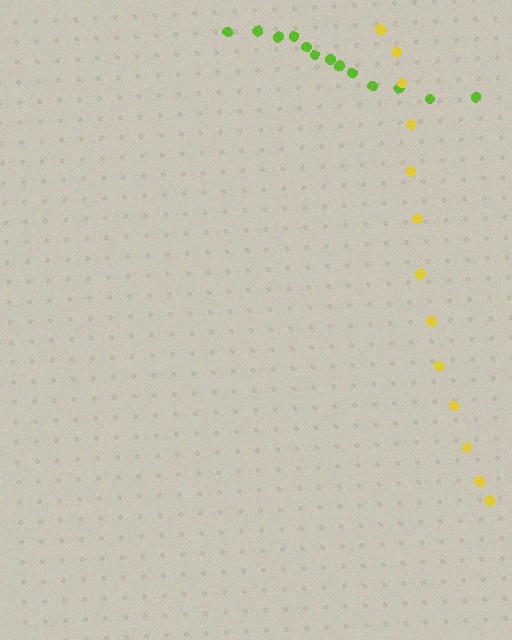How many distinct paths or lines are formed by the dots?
There are 2 distinct paths.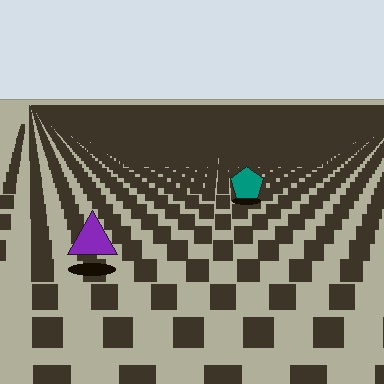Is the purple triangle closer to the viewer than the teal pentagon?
Yes. The purple triangle is closer — you can tell from the texture gradient: the ground texture is coarser near it.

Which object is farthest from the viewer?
The teal pentagon is farthest from the viewer. It appears smaller and the ground texture around it is denser.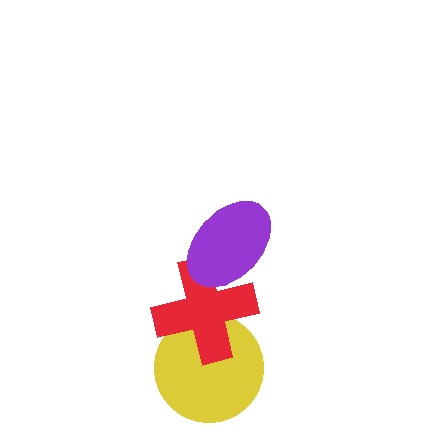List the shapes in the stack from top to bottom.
From top to bottom: the purple ellipse, the red cross, the yellow circle.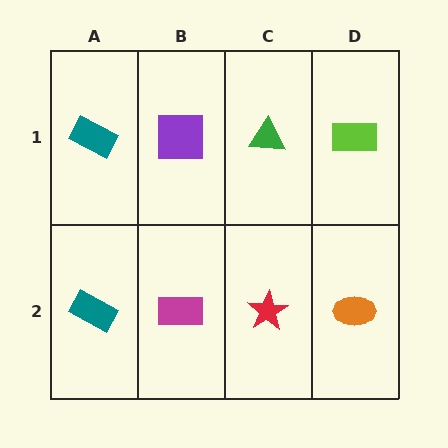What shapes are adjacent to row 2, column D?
A lime rectangle (row 1, column D), a red star (row 2, column C).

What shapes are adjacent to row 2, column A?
A teal rectangle (row 1, column A), a magenta rectangle (row 2, column B).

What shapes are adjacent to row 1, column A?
A teal rectangle (row 2, column A), a purple square (row 1, column B).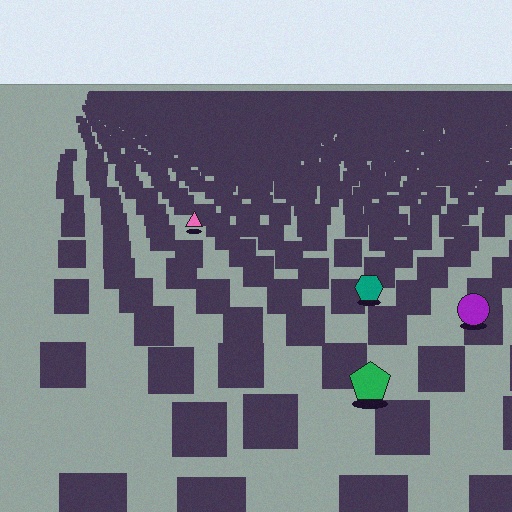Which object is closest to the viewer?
The green pentagon is closest. The texture marks near it are larger and more spread out.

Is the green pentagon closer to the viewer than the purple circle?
Yes. The green pentagon is closer — you can tell from the texture gradient: the ground texture is coarser near it.